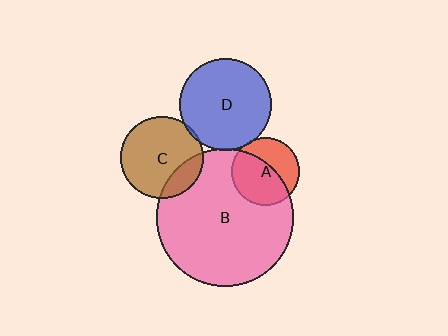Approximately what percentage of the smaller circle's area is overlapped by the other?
Approximately 55%.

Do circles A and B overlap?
Yes.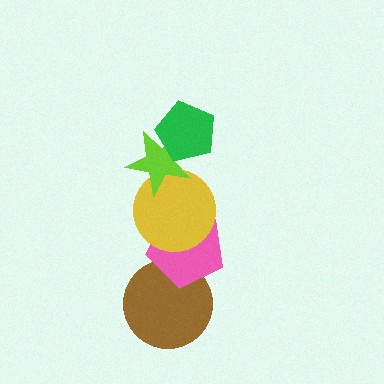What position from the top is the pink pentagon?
The pink pentagon is 4th from the top.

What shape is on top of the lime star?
The green pentagon is on top of the lime star.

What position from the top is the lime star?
The lime star is 2nd from the top.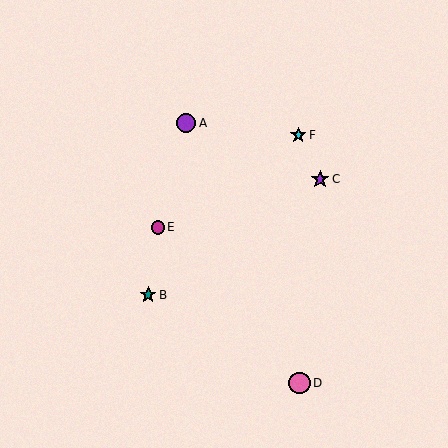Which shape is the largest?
The pink circle (labeled D) is the largest.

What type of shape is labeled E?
Shape E is a magenta circle.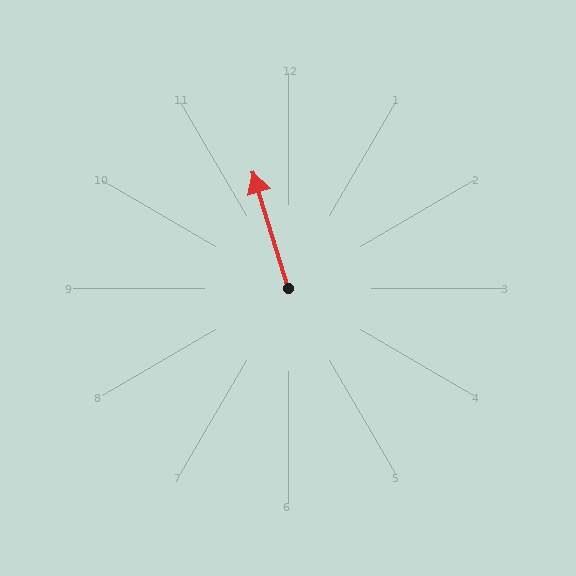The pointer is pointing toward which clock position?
Roughly 11 o'clock.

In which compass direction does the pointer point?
North.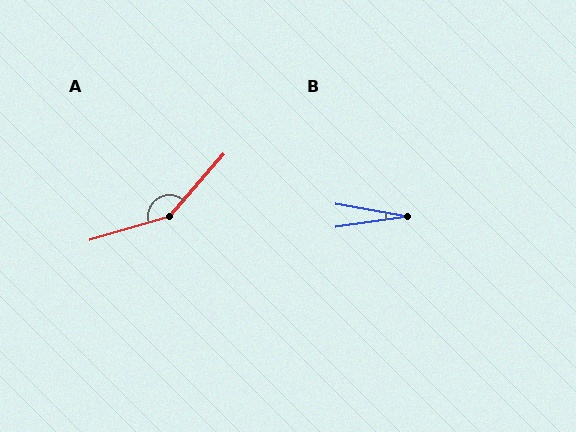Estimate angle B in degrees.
Approximately 18 degrees.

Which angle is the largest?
A, at approximately 147 degrees.